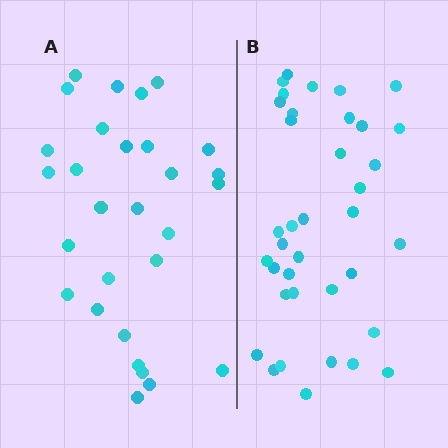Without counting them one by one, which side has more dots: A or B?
Region B (the right region) has more dots.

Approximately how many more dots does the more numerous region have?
Region B has roughly 8 or so more dots than region A.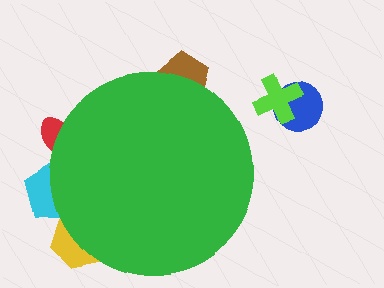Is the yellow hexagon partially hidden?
Yes, the yellow hexagon is partially hidden behind the green circle.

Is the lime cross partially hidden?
No, the lime cross is fully visible.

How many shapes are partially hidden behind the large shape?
4 shapes are partially hidden.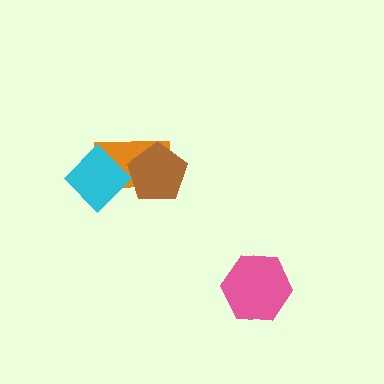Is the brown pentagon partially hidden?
No, no other shape covers it.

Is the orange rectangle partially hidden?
Yes, it is partially covered by another shape.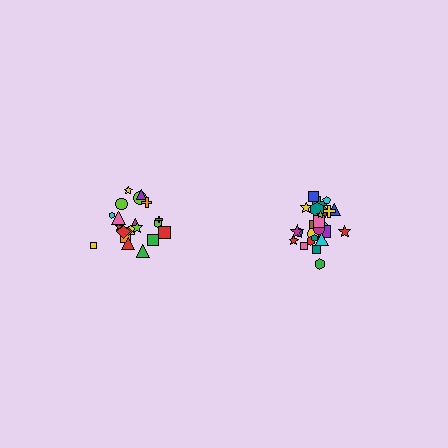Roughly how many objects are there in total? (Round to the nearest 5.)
Roughly 45 objects in total.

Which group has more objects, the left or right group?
The right group.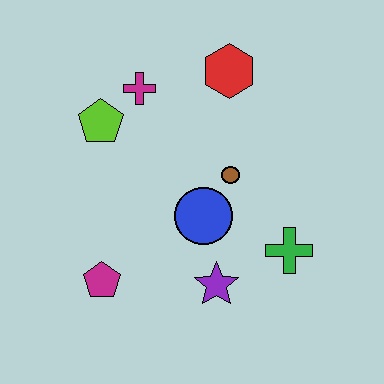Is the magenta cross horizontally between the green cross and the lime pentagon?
Yes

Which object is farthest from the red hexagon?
The magenta pentagon is farthest from the red hexagon.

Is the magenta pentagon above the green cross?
No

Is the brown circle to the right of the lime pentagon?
Yes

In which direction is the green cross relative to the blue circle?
The green cross is to the right of the blue circle.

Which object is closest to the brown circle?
The blue circle is closest to the brown circle.